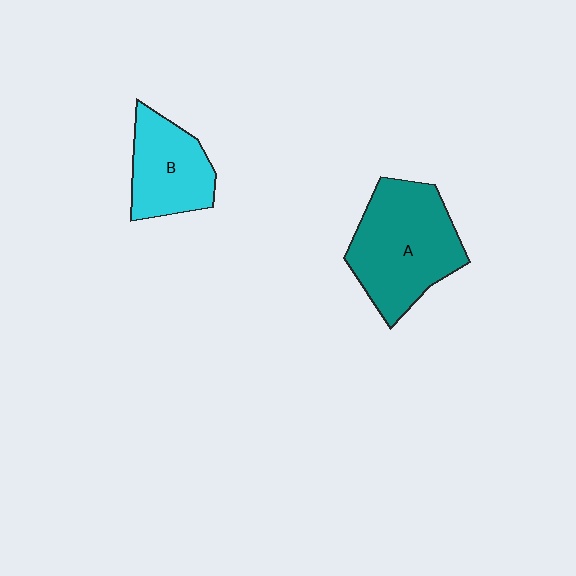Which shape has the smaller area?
Shape B (cyan).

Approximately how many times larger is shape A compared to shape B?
Approximately 1.6 times.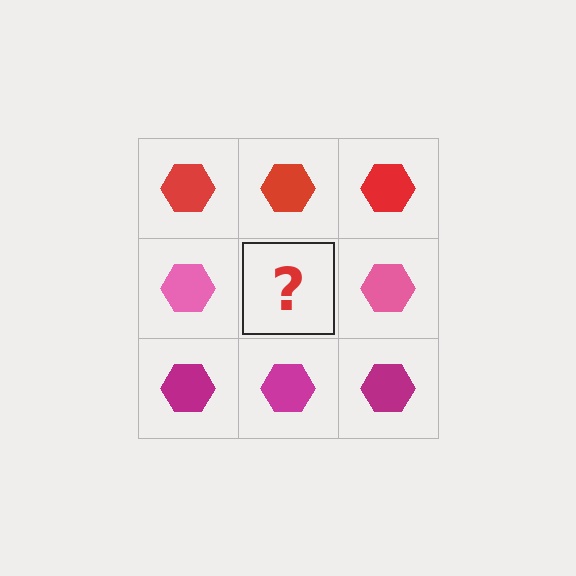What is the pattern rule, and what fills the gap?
The rule is that each row has a consistent color. The gap should be filled with a pink hexagon.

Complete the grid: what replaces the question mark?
The question mark should be replaced with a pink hexagon.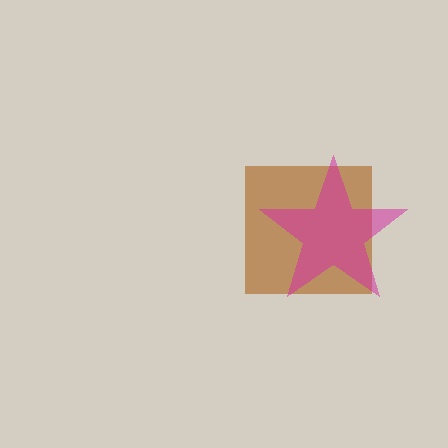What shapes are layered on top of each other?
The layered shapes are: a brown square, a magenta star.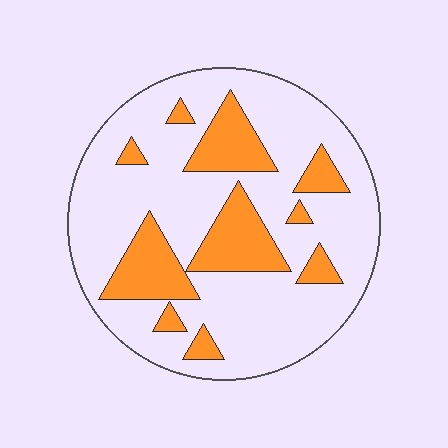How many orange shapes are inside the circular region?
10.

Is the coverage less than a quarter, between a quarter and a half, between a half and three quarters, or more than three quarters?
Less than a quarter.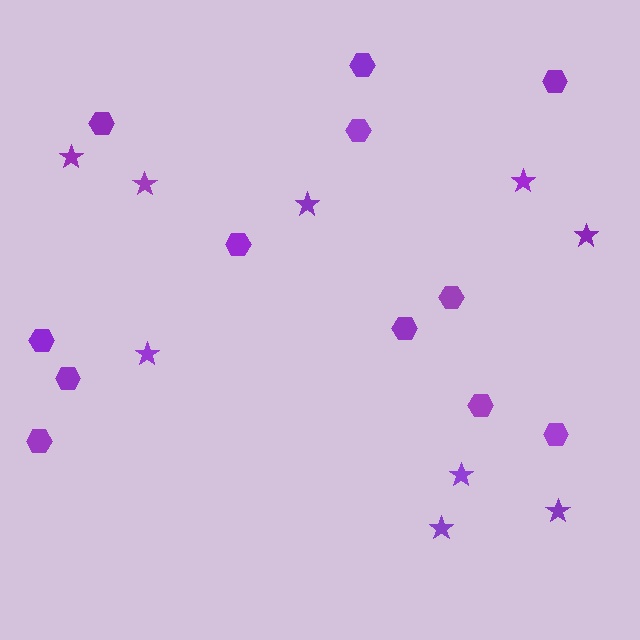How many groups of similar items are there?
There are 2 groups: one group of hexagons (12) and one group of stars (9).